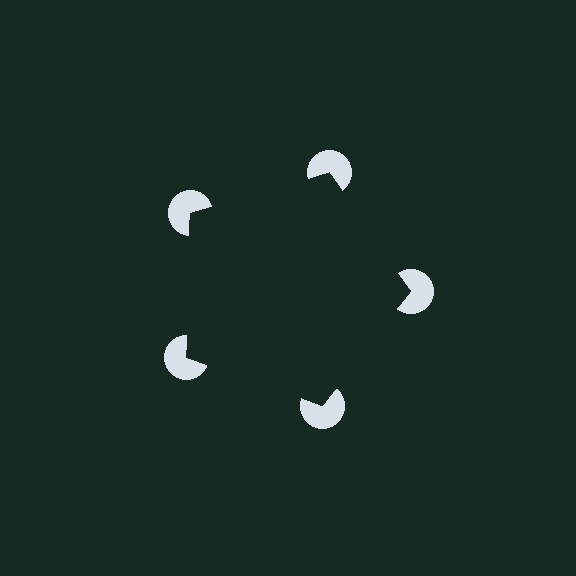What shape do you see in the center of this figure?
An illusory pentagon — its edges are inferred from the aligned wedge cuts in the pac-man discs, not physically drawn.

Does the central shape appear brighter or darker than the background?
It typically appears slightly darker than the background, even though no actual brightness change is drawn.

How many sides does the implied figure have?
5 sides.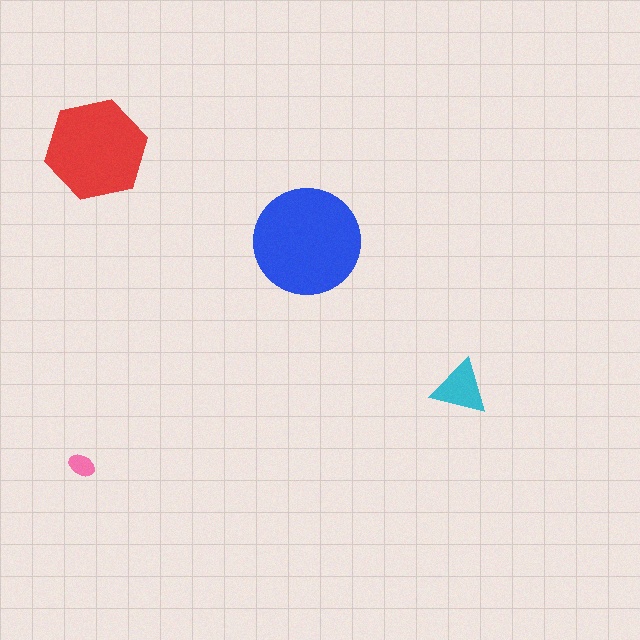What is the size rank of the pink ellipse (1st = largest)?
4th.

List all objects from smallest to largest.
The pink ellipse, the cyan triangle, the red hexagon, the blue circle.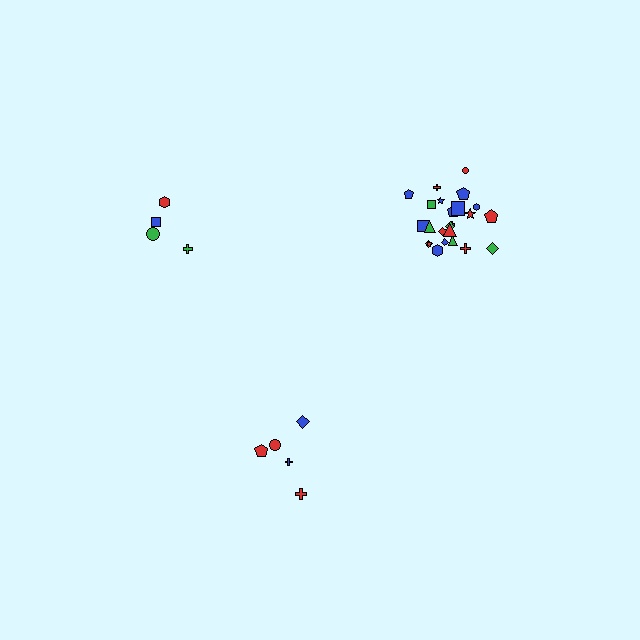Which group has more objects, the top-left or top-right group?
The top-right group.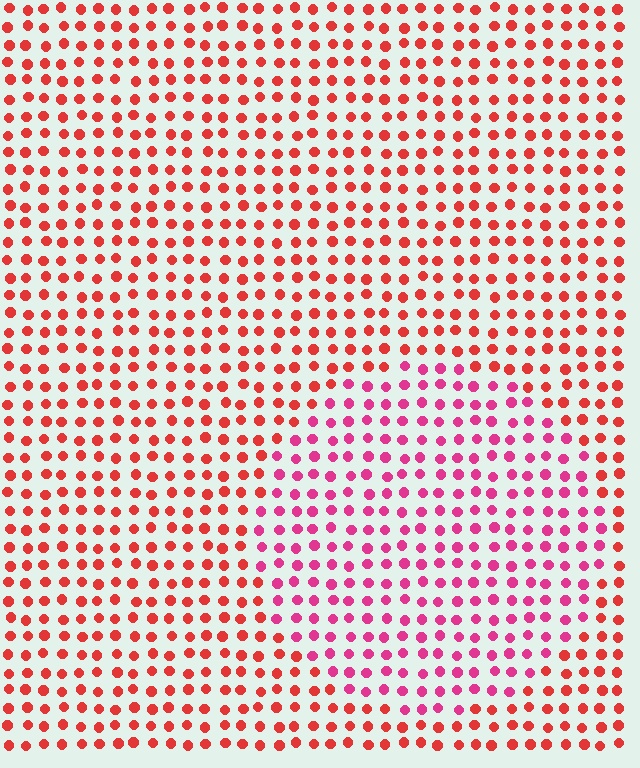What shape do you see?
I see a circle.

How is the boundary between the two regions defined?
The boundary is defined purely by a slight shift in hue (about 32 degrees). Spacing, size, and orientation are identical on both sides.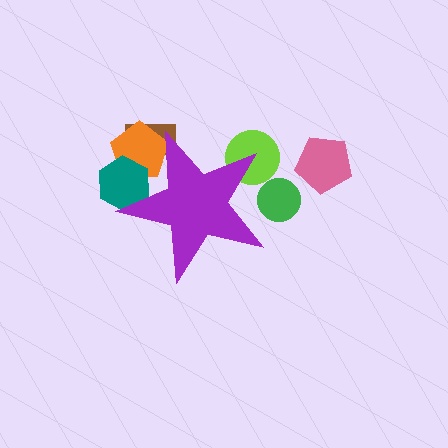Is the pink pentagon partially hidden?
No, the pink pentagon is fully visible.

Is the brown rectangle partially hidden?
Yes, the brown rectangle is partially hidden behind the purple star.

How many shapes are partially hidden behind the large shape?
5 shapes are partially hidden.